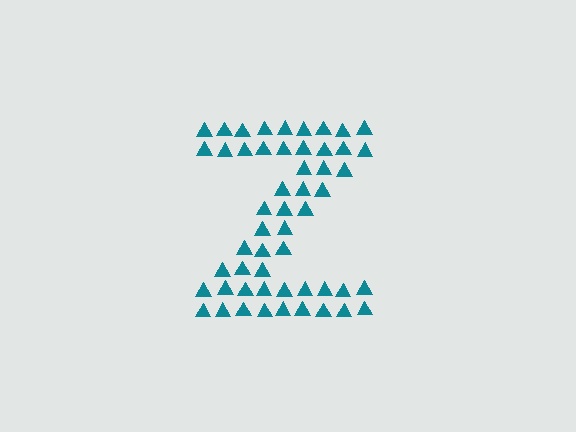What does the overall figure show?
The overall figure shows the letter Z.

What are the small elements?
The small elements are triangles.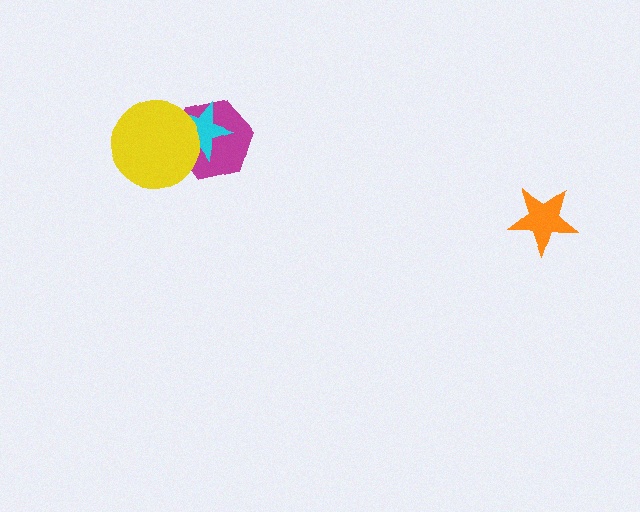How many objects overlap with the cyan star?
2 objects overlap with the cyan star.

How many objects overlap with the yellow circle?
2 objects overlap with the yellow circle.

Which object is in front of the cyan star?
The yellow circle is in front of the cyan star.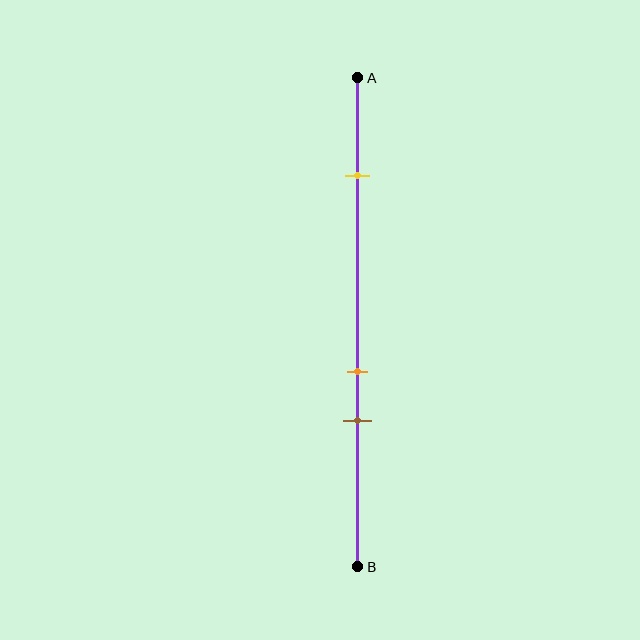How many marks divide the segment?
There are 3 marks dividing the segment.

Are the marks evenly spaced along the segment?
No, the marks are not evenly spaced.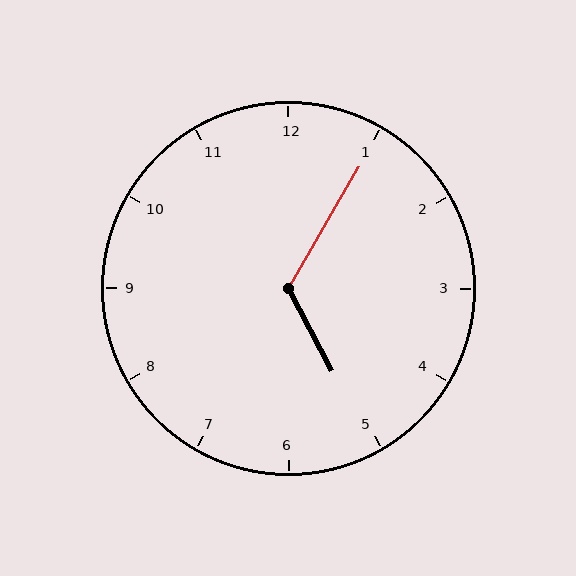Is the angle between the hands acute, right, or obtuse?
It is obtuse.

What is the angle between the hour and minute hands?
Approximately 122 degrees.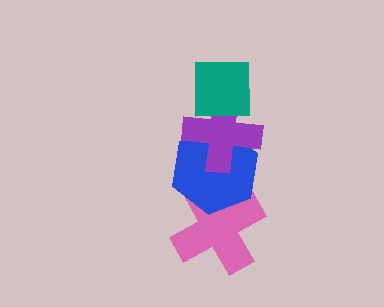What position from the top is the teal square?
The teal square is 1st from the top.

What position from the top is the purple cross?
The purple cross is 2nd from the top.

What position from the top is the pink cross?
The pink cross is 4th from the top.